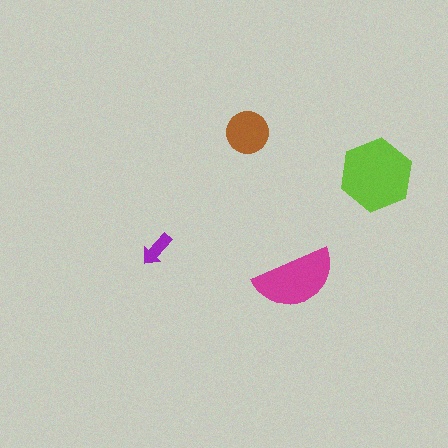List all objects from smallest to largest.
The purple arrow, the brown circle, the magenta semicircle, the lime hexagon.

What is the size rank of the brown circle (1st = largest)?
3rd.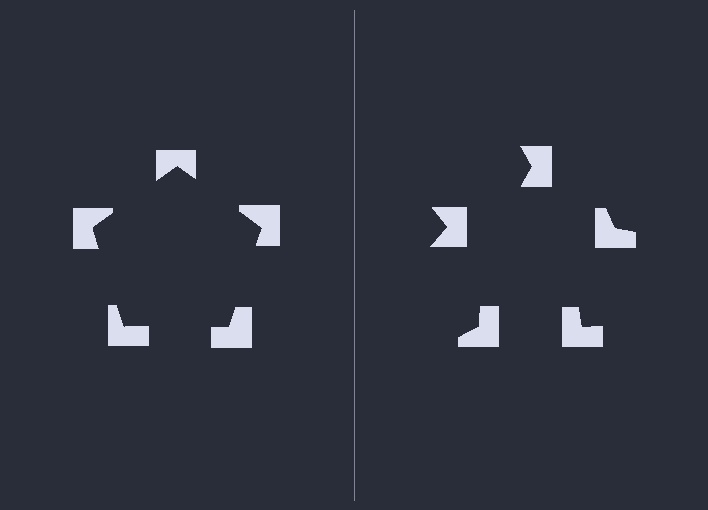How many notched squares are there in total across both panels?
10 — 5 on each side.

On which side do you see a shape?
An illusory pentagon appears on the left side. On the right side the wedge cuts are rotated, so no coherent shape forms.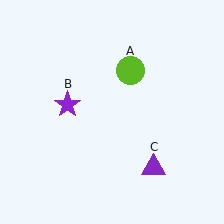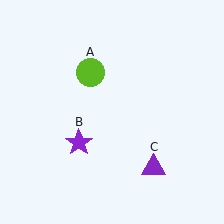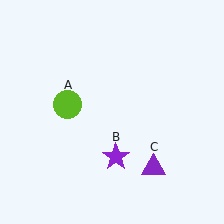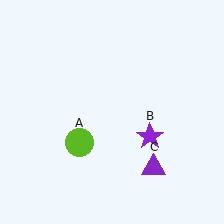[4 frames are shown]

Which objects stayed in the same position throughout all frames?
Purple triangle (object C) remained stationary.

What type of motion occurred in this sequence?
The lime circle (object A), purple star (object B) rotated counterclockwise around the center of the scene.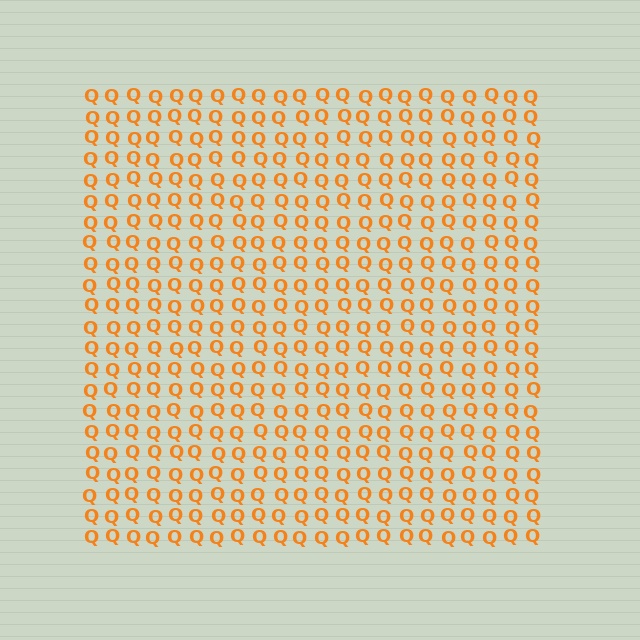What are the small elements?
The small elements are letter Q's.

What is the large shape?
The large shape is a square.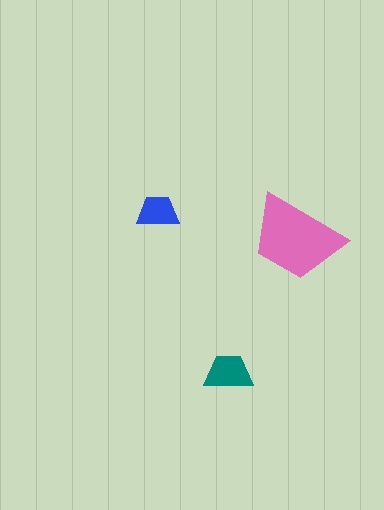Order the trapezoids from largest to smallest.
the pink one, the teal one, the blue one.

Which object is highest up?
The blue trapezoid is topmost.